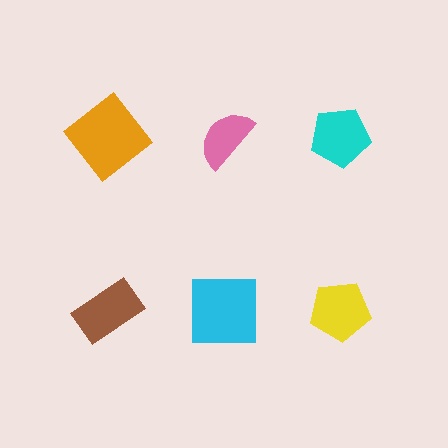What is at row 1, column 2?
A pink semicircle.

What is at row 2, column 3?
A yellow pentagon.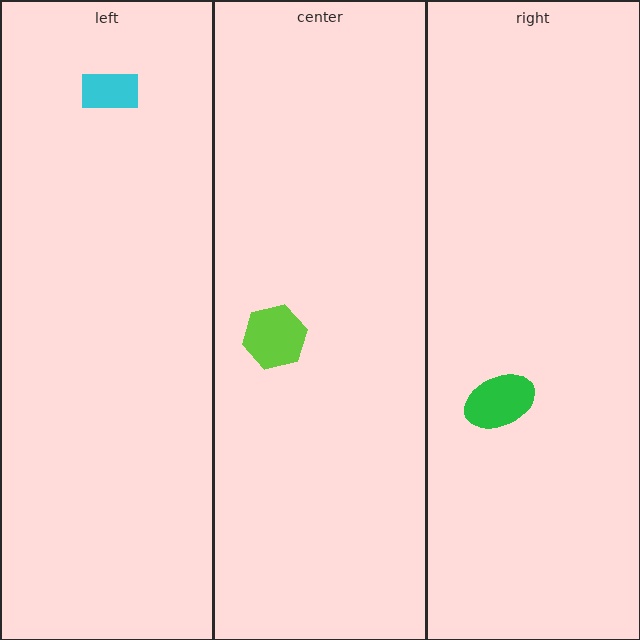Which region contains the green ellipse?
The right region.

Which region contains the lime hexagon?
The center region.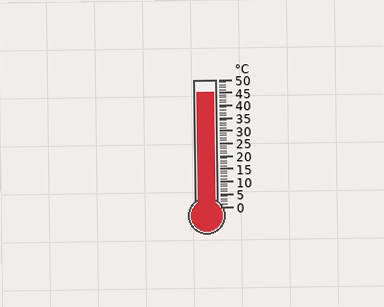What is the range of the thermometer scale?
The thermometer scale ranges from 0°C to 50°C.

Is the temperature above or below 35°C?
The temperature is above 35°C.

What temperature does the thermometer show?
The thermometer shows approximately 45°C.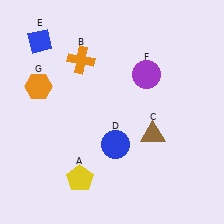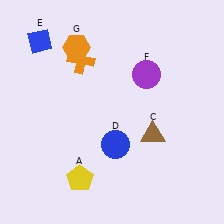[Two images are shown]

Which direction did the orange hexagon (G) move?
The orange hexagon (G) moved up.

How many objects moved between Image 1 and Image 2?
1 object moved between the two images.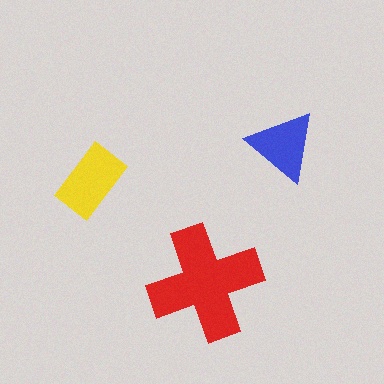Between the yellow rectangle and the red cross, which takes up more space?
The red cross.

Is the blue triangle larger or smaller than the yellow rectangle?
Smaller.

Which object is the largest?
The red cross.